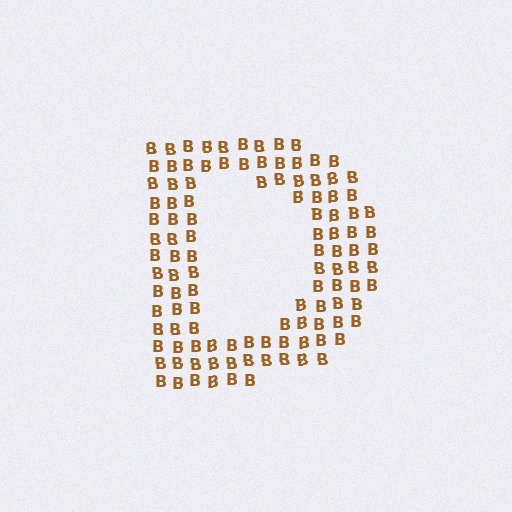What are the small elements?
The small elements are letter B's.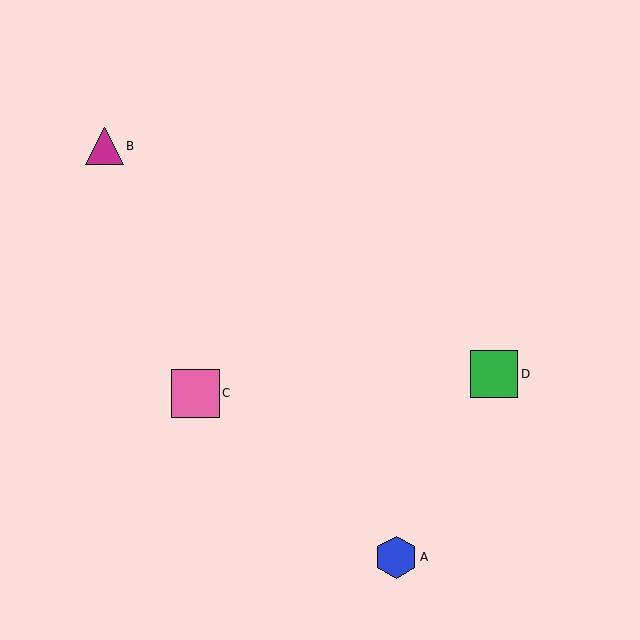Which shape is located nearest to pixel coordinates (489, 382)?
The green square (labeled D) at (494, 374) is nearest to that location.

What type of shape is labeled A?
Shape A is a blue hexagon.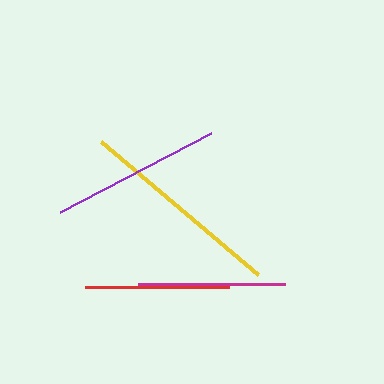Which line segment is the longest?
The yellow line is the longest at approximately 206 pixels.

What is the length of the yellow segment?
The yellow segment is approximately 206 pixels long.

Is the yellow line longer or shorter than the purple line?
The yellow line is longer than the purple line.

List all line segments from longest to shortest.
From longest to shortest: yellow, purple, magenta, red.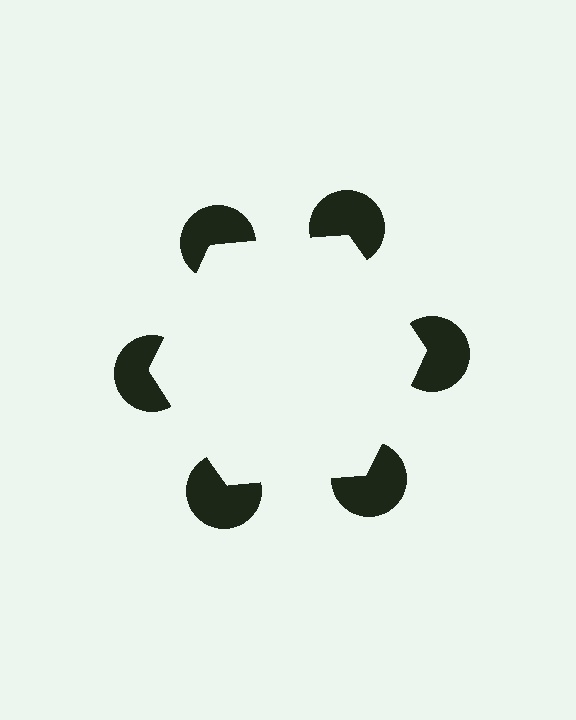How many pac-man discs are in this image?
There are 6 — one at each vertex of the illusory hexagon.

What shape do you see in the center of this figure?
An illusory hexagon — its edges are inferred from the aligned wedge cuts in the pac-man discs, not physically drawn.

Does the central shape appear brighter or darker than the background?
It typically appears slightly brighter than the background, even though no actual brightness change is drawn.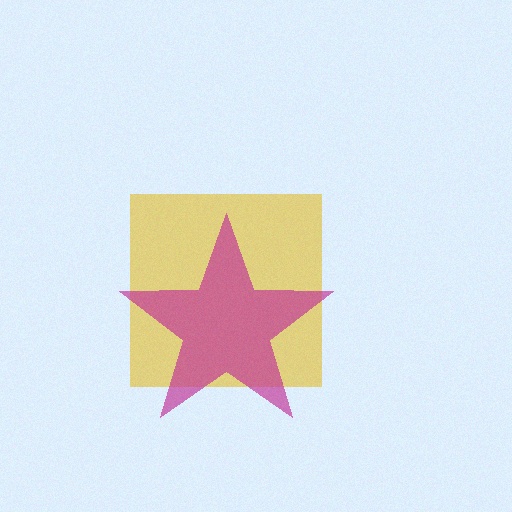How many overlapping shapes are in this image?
There are 2 overlapping shapes in the image.